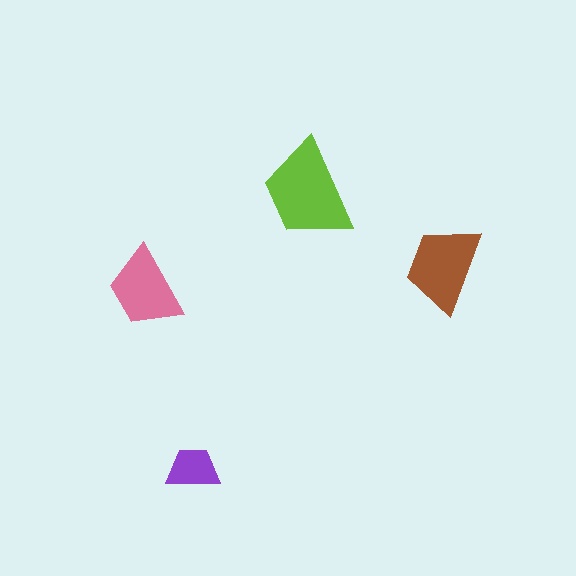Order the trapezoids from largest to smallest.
the lime one, the brown one, the pink one, the purple one.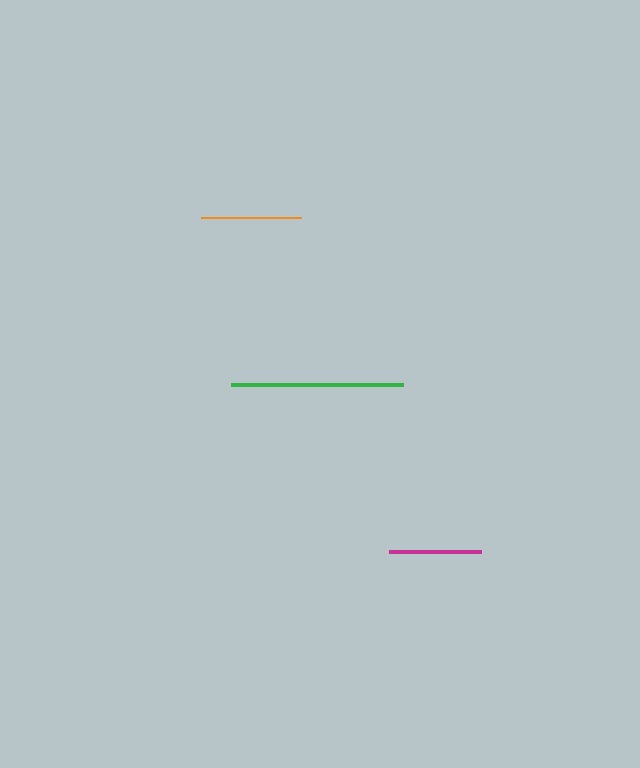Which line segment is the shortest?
The magenta line is the shortest at approximately 92 pixels.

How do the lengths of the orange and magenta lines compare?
The orange and magenta lines are approximately the same length.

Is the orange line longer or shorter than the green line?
The green line is longer than the orange line.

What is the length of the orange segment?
The orange segment is approximately 99 pixels long.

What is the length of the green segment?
The green segment is approximately 173 pixels long.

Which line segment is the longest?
The green line is the longest at approximately 173 pixels.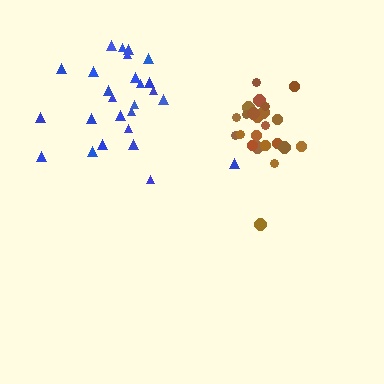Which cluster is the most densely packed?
Brown.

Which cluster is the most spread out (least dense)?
Blue.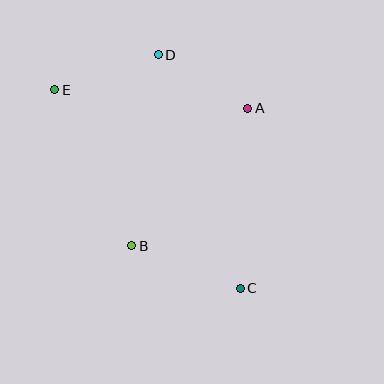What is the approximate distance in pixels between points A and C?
The distance between A and C is approximately 180 pixels.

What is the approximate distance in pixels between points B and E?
The distance between B and E is approximately 174 pixels.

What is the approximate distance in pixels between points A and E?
The distance between A and E is approximately 194 pixels.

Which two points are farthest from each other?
Points C and E are farthest from each other.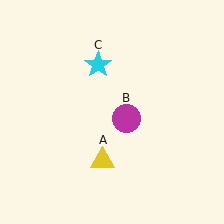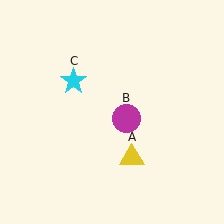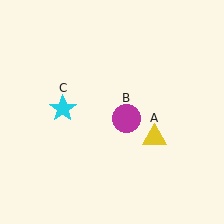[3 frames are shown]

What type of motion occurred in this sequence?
The yellow triangle (object A), cyan star (object C) rotated counterclockwise around the center of the scene.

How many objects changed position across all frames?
2 objects changed position: yellow triangle (object A), cyan star (object C).